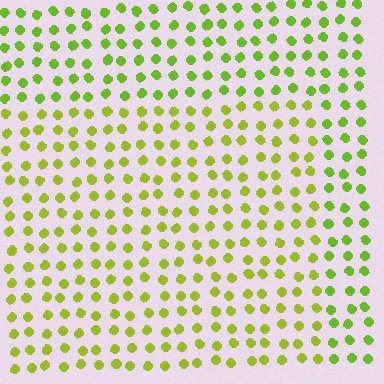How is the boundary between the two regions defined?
The boundary is defined purely by a slight shift in hue (about 20 degrees). Spacing, size, and orientation are identical on both sides.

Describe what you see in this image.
The image is filled with small lime elements in a uniform arrangement. A rectangle-shaped region is visible where the elements are tinted to a slightly different hue, forming a subtle color boundary.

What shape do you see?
I see a rectangle.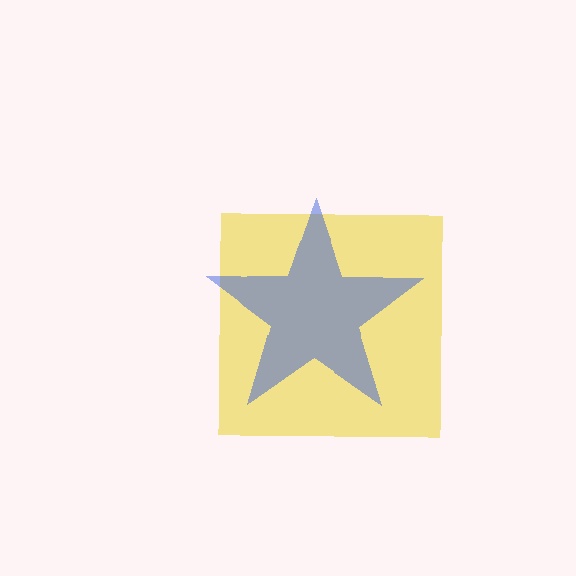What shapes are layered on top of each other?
The layered shapes are: a yellow square, a blue star.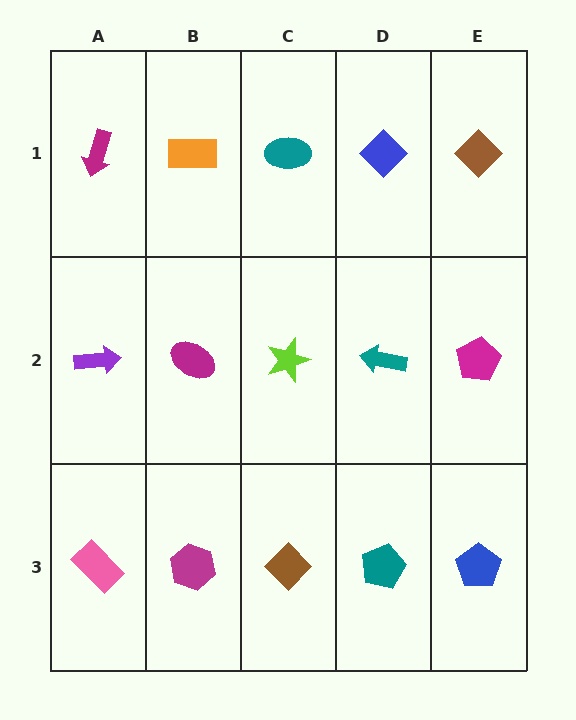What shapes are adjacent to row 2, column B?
An orange rectangle (row 1, column B), a magenta hexagon (row 3, column B), a purple arrow (row 2, column A), a lime star (row 2, column C).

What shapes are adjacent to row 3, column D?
A teal arrow (row 2, column D), a brown diamond (row 3, column C), a blue pentagon (row 3, column E).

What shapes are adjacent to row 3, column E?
A magenta pentagon (row 2, column E), a teal pentagon (row 3, column D).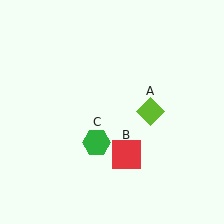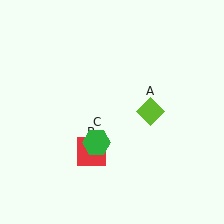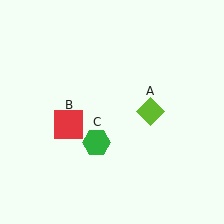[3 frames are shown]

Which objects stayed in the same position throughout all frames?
Lime diamond (object A) and green hexagon (object C) remained stationary.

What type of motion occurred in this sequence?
The red square (object B) rotated clockwise around the center of the scene.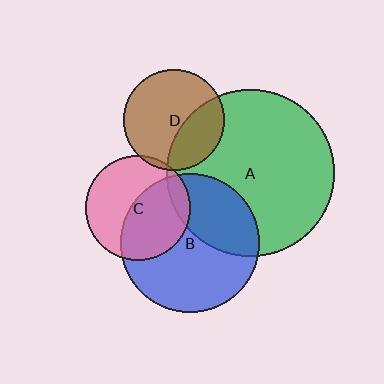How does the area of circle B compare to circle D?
Approximately 1.9 times.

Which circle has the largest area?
Circle A (green).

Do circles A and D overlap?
Yes.